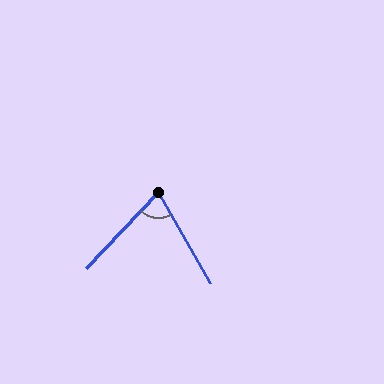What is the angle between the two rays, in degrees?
Approximately 73 degrees.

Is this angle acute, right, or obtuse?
It is acute.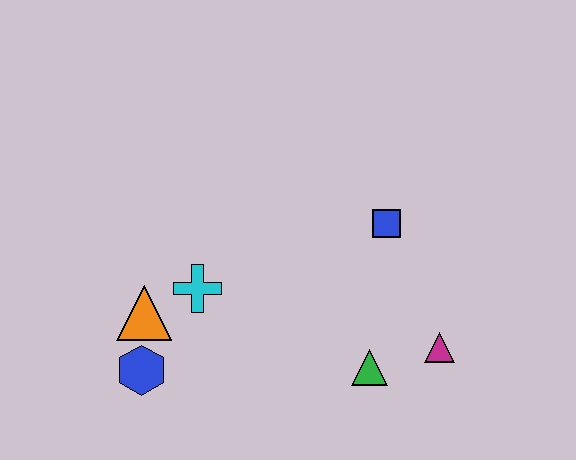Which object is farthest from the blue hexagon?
The magenta triangle is farthest from the blue hexagon.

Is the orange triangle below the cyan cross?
Yes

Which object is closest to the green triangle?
The magenta triangle is closest to the green triangle.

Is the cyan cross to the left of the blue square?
Yes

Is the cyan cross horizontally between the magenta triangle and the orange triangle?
Yes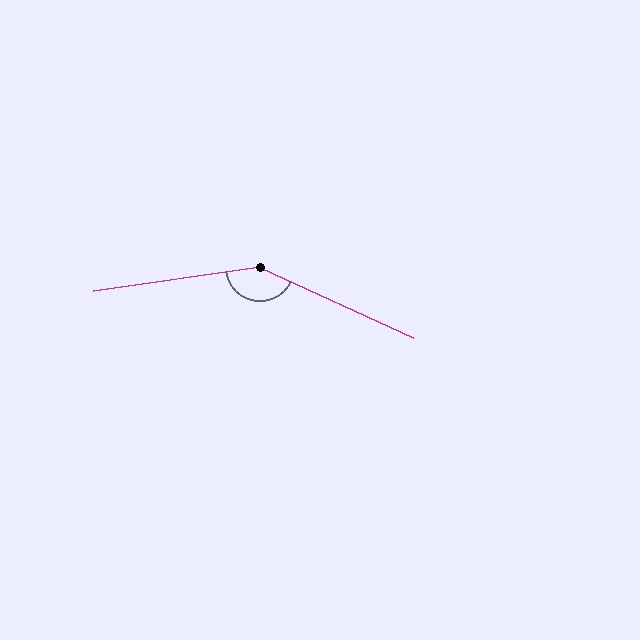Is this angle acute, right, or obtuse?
It is obtuse.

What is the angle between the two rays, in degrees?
Approximately 147 degrees.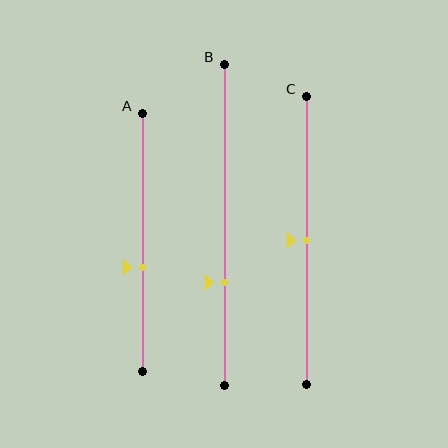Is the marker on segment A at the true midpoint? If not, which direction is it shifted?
No, the marker on segment A is shifted downward by about 10% of the segment length.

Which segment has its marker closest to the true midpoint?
Segment C has its marker closest to the true midpoint.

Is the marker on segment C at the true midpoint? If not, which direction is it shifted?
Yes, the marker on segment C is at the true midpoint.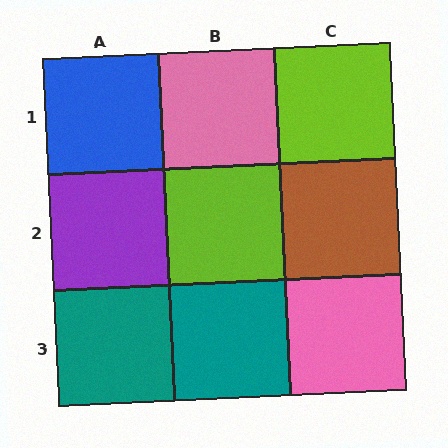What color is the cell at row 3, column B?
Teal.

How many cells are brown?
1 cell is brown.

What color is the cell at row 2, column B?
Lime.